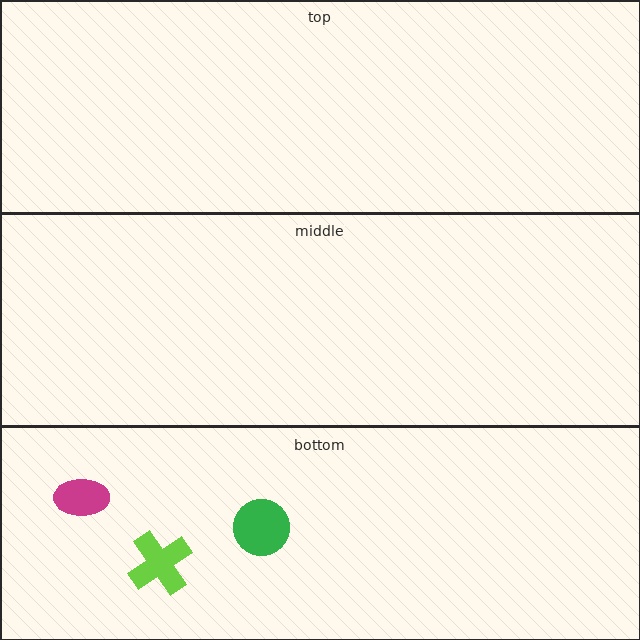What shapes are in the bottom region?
The green circle, the lime cross, the magenta ellipse.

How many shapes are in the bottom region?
3.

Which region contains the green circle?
The bottom region.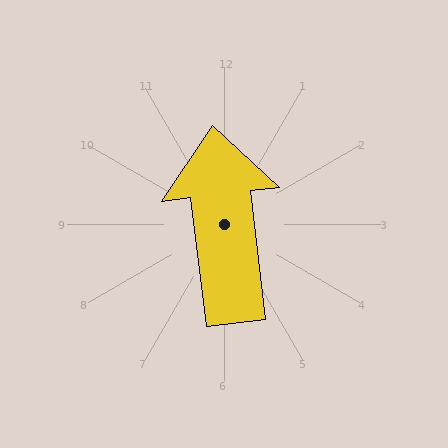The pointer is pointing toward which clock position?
Roughly 12 o'clock.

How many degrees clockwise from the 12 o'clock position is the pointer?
Approximately 353 degrees.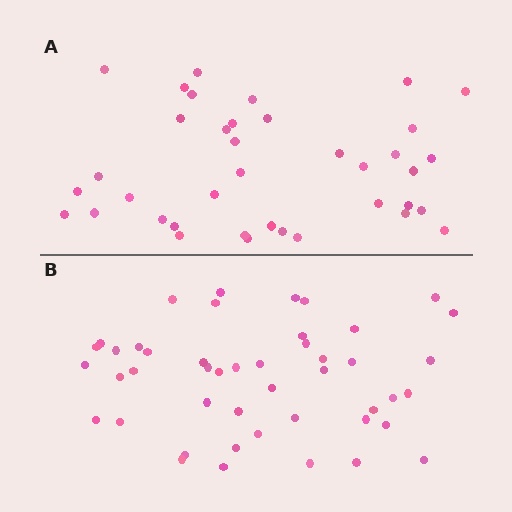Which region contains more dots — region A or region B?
Region B (the bottom region) has more dots.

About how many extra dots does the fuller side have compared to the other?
Region B has roughly 8 or so more dots than region A.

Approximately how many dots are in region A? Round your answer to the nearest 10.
About 40 dots. (The exact count is 38, which rounds to 40.)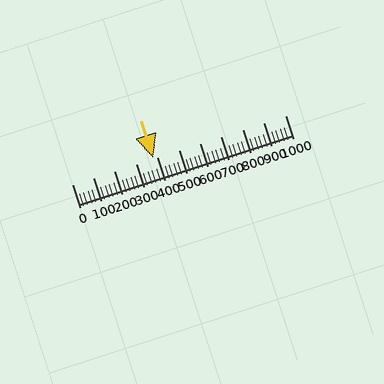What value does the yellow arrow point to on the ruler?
The yellow arrow points to approximately 380.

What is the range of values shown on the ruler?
The ruler shows values from 0 to 1000.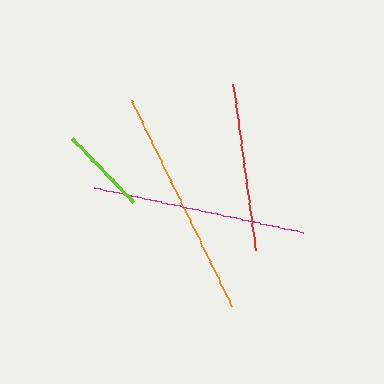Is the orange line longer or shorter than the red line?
The orange line is longer than the red line.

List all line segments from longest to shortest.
From longest to shortest: orange, magenta, red, lime.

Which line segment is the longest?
The orange line is the longest at approximately 230 pixels.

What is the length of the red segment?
The red segment is approximately 168 pixels long.